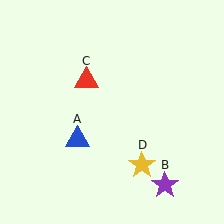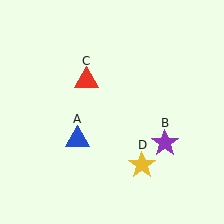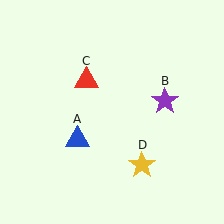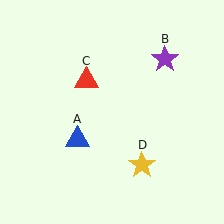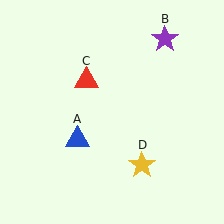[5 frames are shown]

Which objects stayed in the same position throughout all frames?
Blue triangle (object A) and red triangle (object C) and yellow star (object D) remained stationary.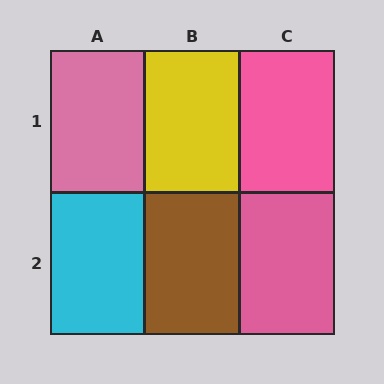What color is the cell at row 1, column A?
Pink.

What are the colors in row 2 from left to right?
Cyan, brown, pink.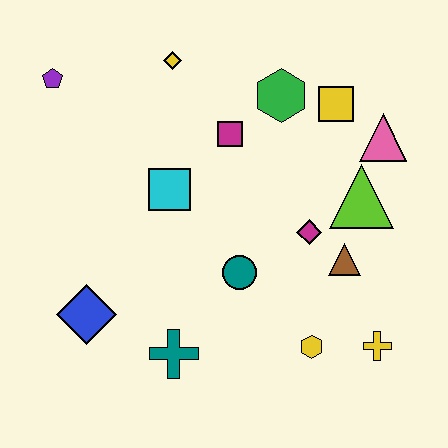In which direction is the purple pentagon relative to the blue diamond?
The purple pentagon is above the blue diamond.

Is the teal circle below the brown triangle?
Yes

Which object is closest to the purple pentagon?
The yellow diamond is closest to the purple pentagon.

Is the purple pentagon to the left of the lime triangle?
Yes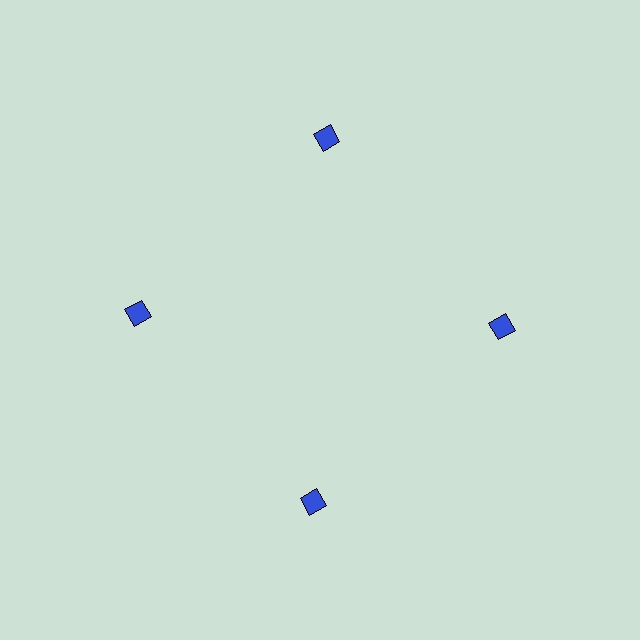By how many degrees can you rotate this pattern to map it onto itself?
The pattern maps onto itself every 90 degrees of rotation.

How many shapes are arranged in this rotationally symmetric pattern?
There are 4 shapes, arranged in 4 groups of 1.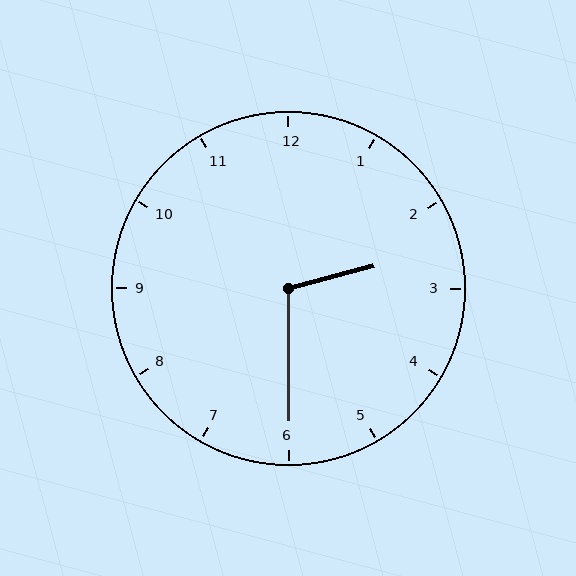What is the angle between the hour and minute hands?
Approximately 105 degrees.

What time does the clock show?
2:30.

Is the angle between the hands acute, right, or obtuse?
It is obtuse.